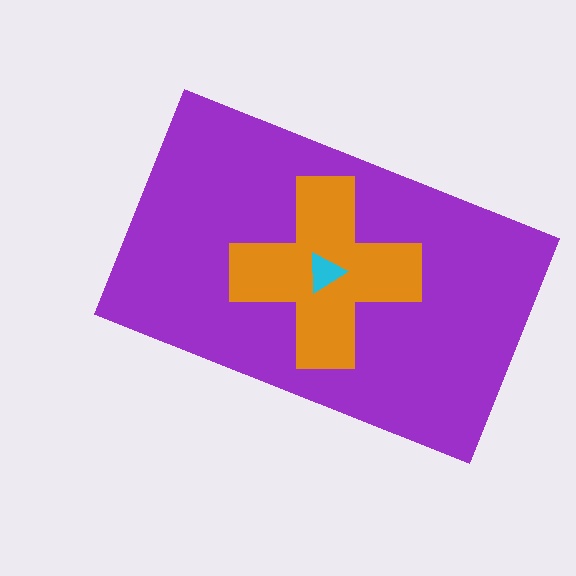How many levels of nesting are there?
3.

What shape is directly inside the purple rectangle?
The orange cross.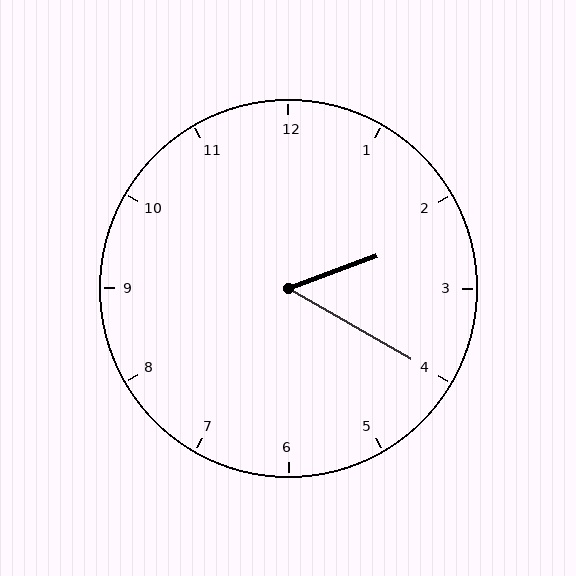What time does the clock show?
2:20.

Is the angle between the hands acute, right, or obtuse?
It is acute.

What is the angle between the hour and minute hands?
Approximately 50 degrees.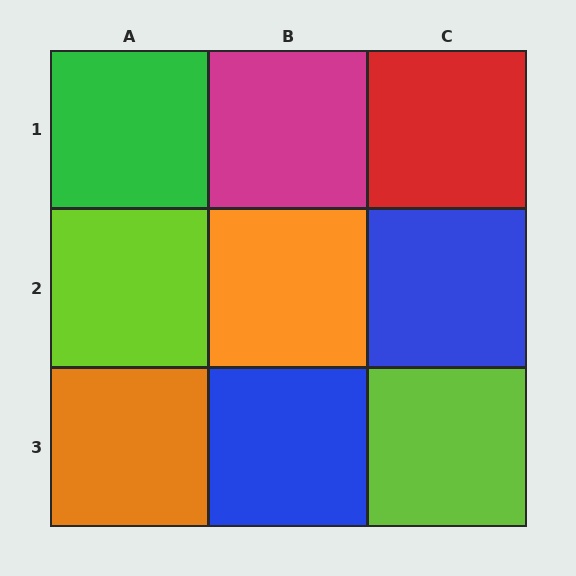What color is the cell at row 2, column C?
Blue.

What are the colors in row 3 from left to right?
Orange, blue, lime.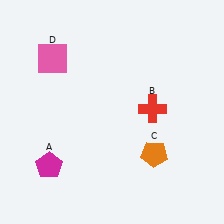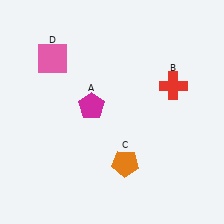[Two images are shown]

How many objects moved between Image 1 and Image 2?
3 objects moved between the two images.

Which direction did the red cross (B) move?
The red cross (B) moved up.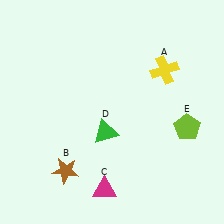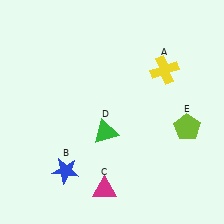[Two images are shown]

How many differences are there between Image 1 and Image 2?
There is 1 difference between the two images.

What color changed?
The star (B) changed from brown in Image 1 to blue in Image 2.